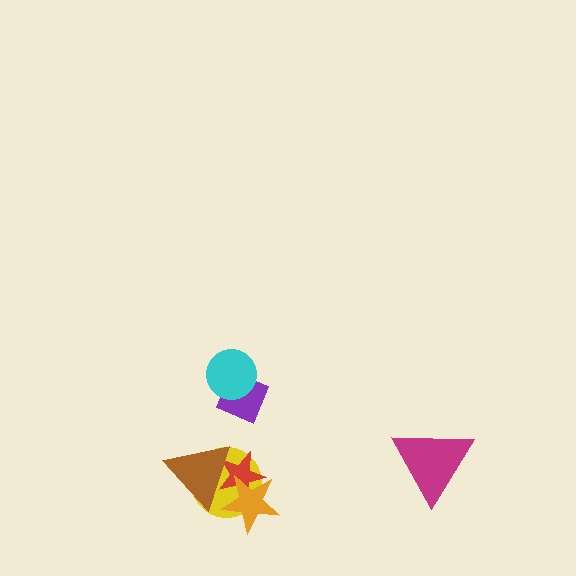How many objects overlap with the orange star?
3 objects overlap with the orange star.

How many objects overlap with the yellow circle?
3 objects overlap with the yellow circle.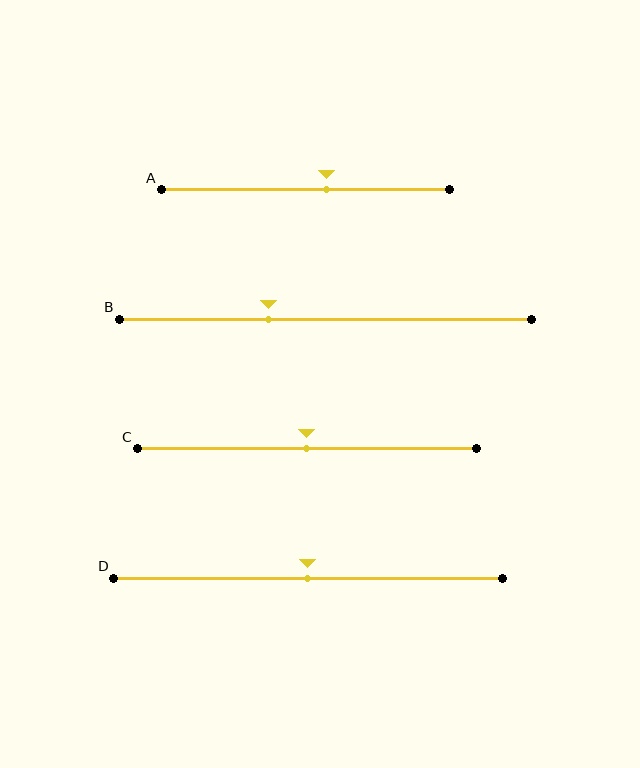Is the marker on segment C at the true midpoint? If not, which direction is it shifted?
Yes, the marker on segment C is at the true midpoint.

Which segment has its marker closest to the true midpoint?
Segment C has its marker closest to the true midpoint.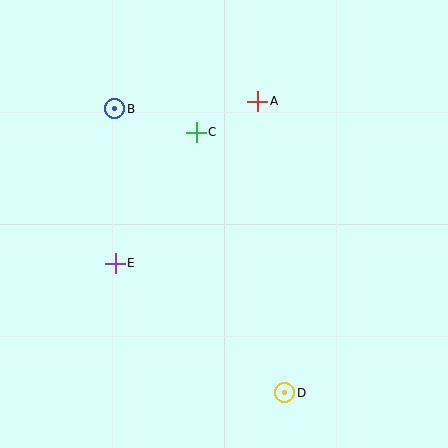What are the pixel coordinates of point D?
Point D is at (285, 393).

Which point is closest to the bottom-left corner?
Point E is closest to the bottom-left corner.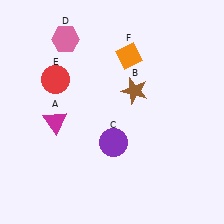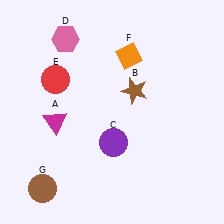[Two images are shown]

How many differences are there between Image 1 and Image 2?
There is 1 difference between the two images.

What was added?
A brown circle (G) was added in Image 2.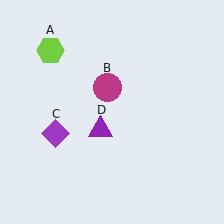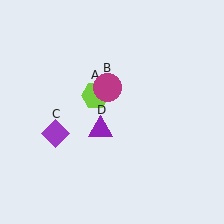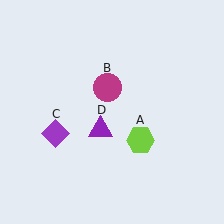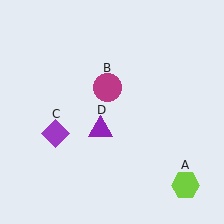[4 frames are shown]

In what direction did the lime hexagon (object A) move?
The lime hexagon (object A) moved down and to the right.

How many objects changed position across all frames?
1 object changed position: lime hexagon (object A).